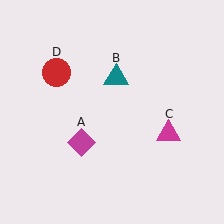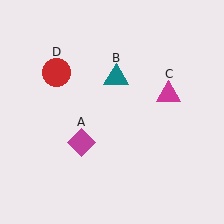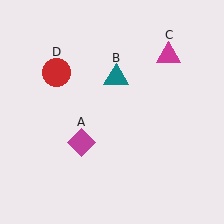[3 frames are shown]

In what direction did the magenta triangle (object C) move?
The magenta triangle (object C) moved up.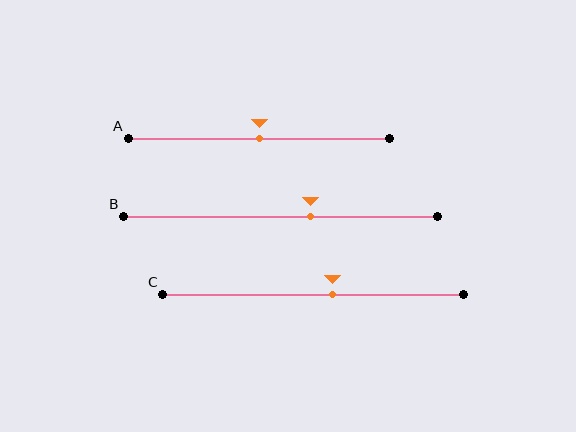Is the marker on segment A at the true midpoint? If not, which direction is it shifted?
Yes, the marker on segment A is at the true midpoint.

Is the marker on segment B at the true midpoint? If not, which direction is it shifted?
No, the marker on segment B is shifted to the right by about 10% of the segment length.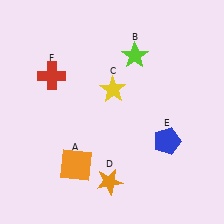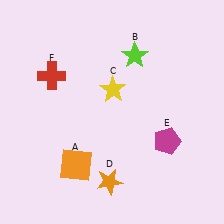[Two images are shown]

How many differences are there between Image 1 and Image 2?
There is 1 difference between the two images.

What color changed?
The pentagon (E) changed from blue in Image 1 to magenta in Image 2.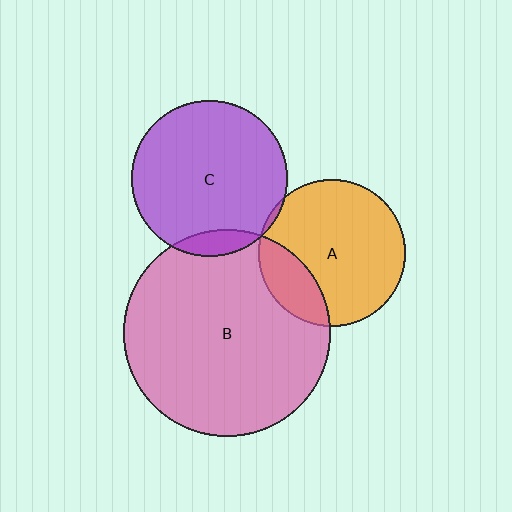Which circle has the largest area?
Circle B (pink).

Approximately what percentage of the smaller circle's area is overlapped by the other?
Approximately 10%.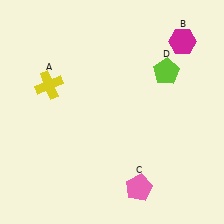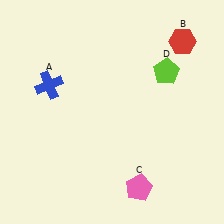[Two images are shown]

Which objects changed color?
A changed from yellow to blue. B changed from magenta to red.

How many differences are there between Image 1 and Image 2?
There are 2 differences between the two images.